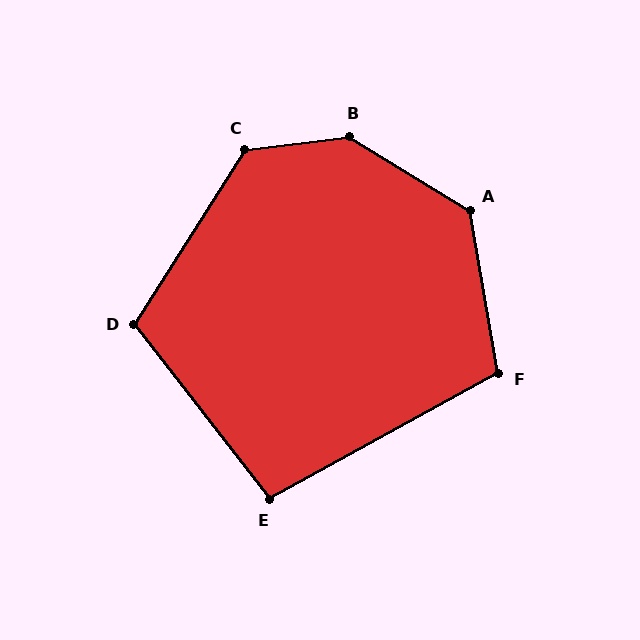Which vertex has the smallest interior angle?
E, at approximately 99 degrees.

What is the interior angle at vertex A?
Approximately 131 degrees (obtuse).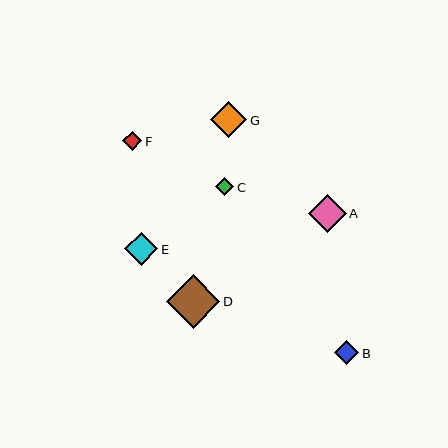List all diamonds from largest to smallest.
From largest to smallest: D, A, G, E, B, F, C.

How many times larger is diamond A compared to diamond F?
Diamond A is approximately 2.0 times the size of diamond F.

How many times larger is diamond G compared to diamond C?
Diamond G is approximately 2.0 times the size of diamond C.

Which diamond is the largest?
Diamond D is the largest with a size of approximately 54 pixels.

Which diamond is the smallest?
Diamond C is the smallest with a size of approximately 18 pixels.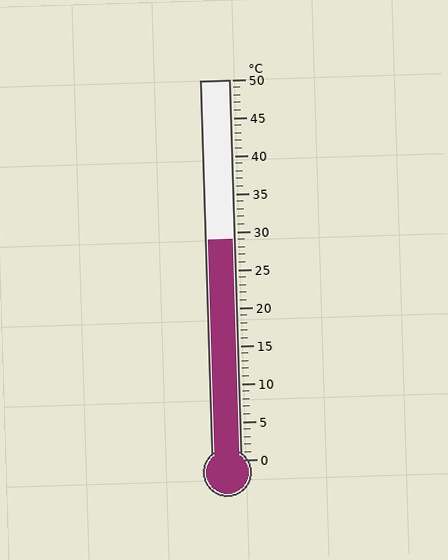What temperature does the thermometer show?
The thermometer shows approximately 29°C.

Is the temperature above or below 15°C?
The temperature is above 15°C.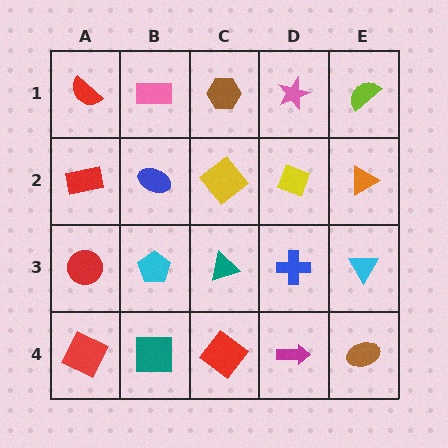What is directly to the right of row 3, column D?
A cyan triangle.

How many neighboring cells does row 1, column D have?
3.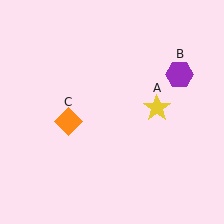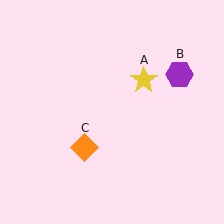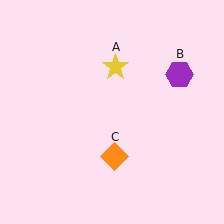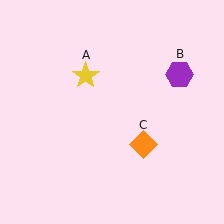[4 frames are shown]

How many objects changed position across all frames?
2 objects changed position: yellow star (object A), orange diamond (object C).